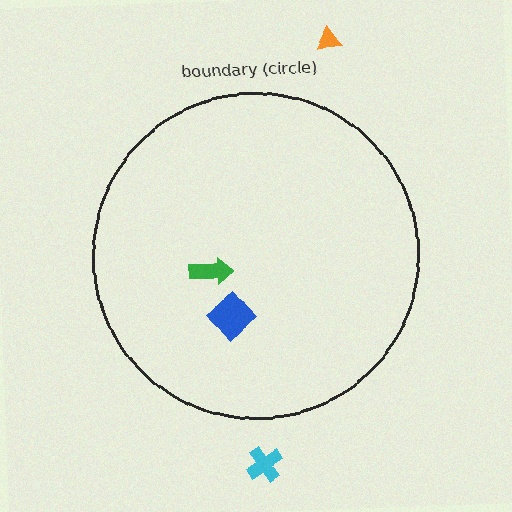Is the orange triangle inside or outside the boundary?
Outside.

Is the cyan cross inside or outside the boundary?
Outside.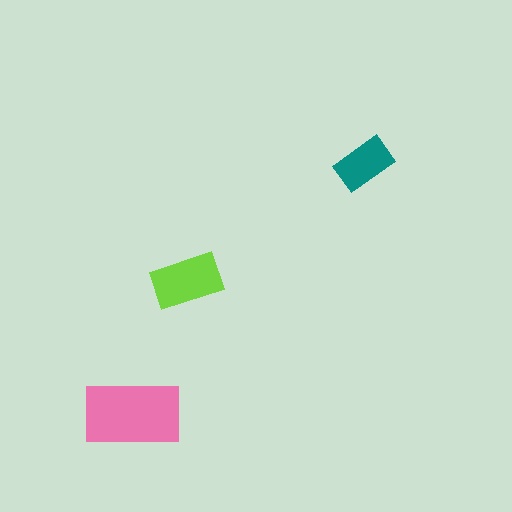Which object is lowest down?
The pink rectangle is bottommost.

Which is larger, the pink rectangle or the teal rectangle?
The pink one.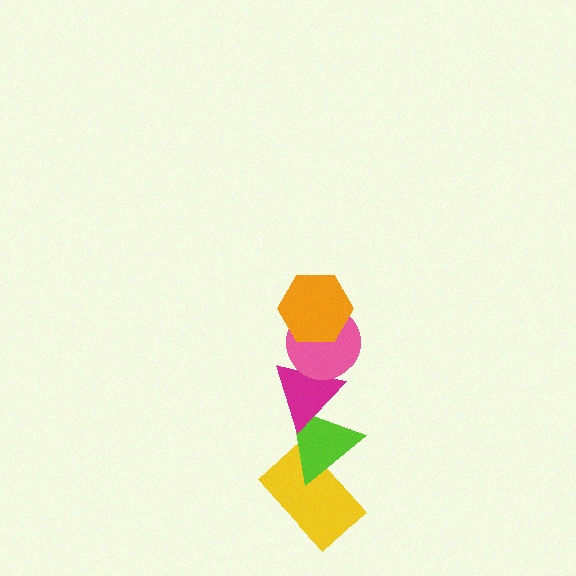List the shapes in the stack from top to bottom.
From top to bottom: the orange hexagon, the pink circle, the magenta triangle, the lime triangle, the yellow rectangle.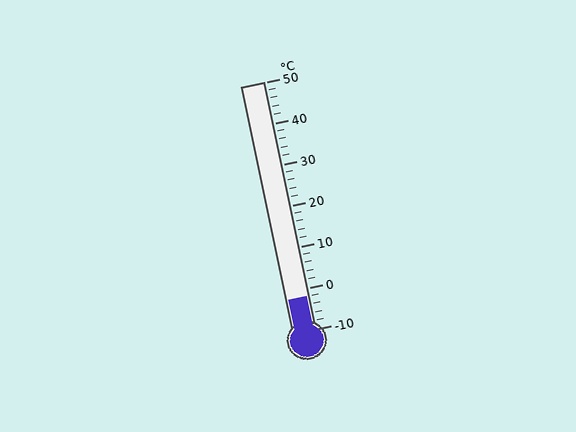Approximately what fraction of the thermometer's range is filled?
The thermometer is filled to approximately 15% of its range.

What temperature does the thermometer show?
The thermometer shows approximately -2°C.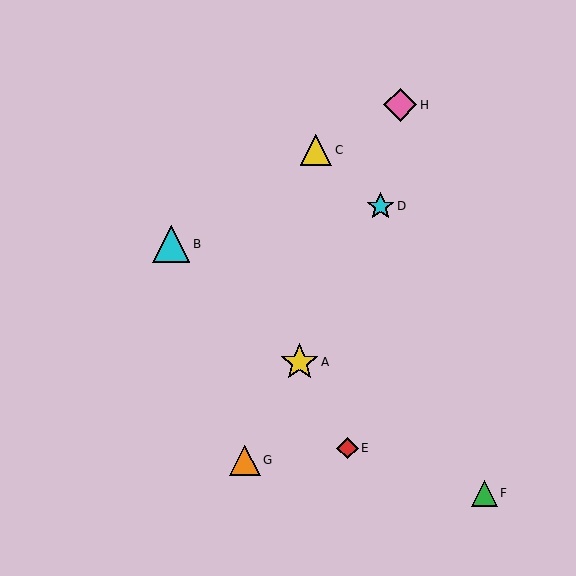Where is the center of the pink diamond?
The center of the pink diamond is at (400, 105).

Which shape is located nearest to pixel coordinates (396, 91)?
The pink diamond (labeled H) at (400, 105) is nearest to that location.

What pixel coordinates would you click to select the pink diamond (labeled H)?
Click at (400, 105) to select the pink diamond H.